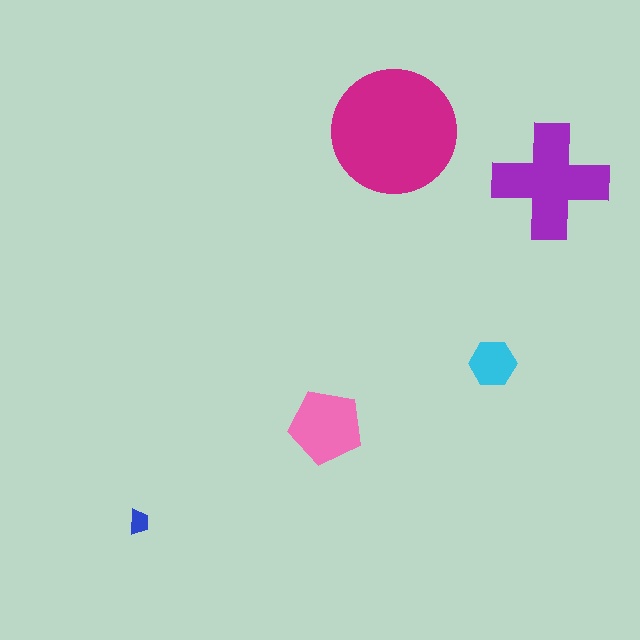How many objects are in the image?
There are 5 objects in the image.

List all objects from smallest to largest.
The blue trapezoid, the cyan hexagon, the pink pentagon, the purple cross, the magenta circle.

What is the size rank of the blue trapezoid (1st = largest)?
5th.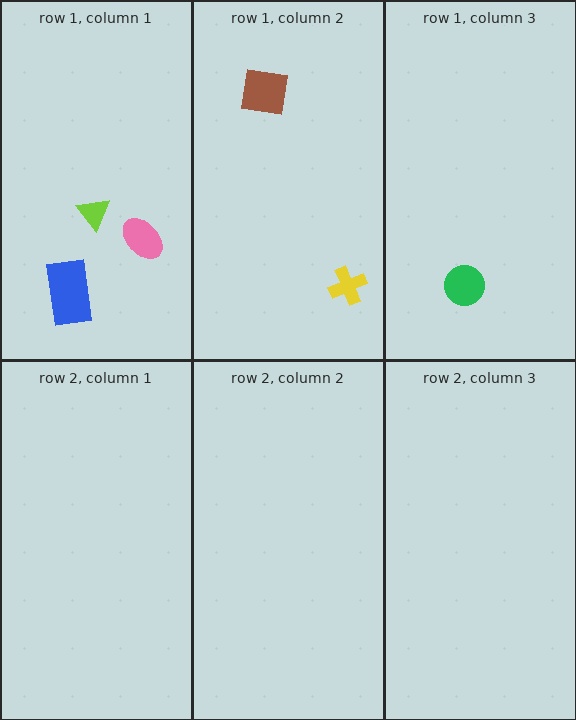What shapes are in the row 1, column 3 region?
The green circle.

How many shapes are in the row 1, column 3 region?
1.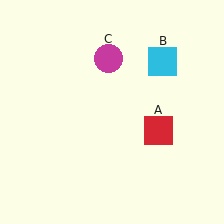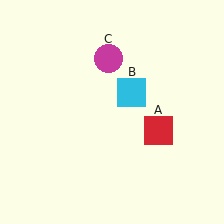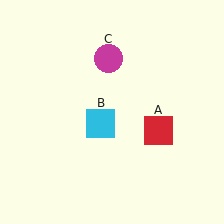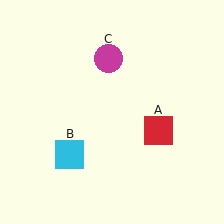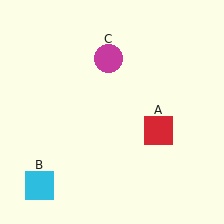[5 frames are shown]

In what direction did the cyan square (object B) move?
The cyan square (object B) moved down and to the left.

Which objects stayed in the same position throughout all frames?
Red square (object A) and magenta circle (object C) remained stationary.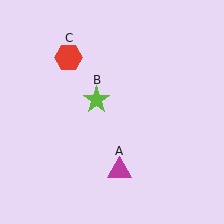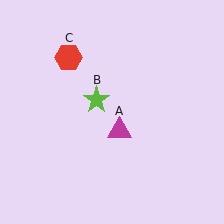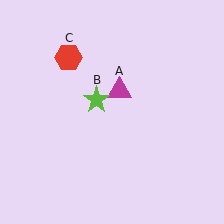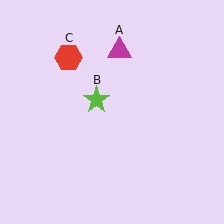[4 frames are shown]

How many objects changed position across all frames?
1 object changed position: magenta triangle (object A).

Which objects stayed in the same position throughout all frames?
Lime star (object B) and red hexagon (object C) remained stationary.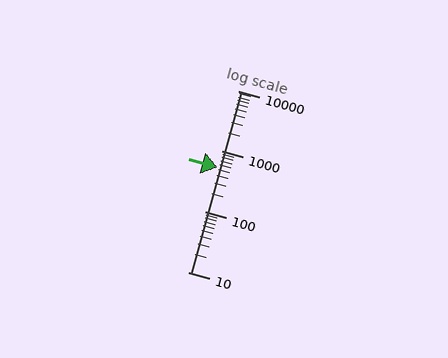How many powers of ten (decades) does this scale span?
The scale spans 3 decades, from 10 to 10000.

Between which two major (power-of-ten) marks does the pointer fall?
The pointer is between 100 and 1000.